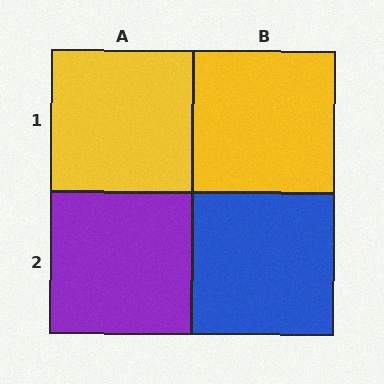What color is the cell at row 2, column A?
Purple.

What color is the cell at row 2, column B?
Blue.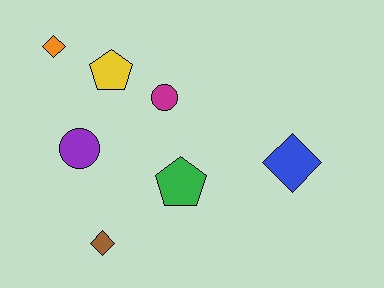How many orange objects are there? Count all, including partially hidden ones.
There is 1 orange object.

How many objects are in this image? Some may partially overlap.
There are 7 objects.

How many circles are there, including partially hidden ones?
There are 2 circles.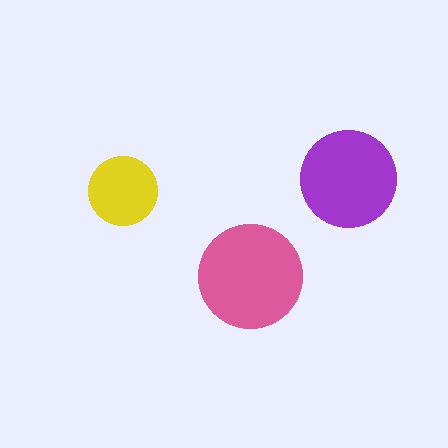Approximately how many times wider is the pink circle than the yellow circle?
About 1.5 times wider.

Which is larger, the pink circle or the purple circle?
The pink one.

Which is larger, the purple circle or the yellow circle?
The purple one.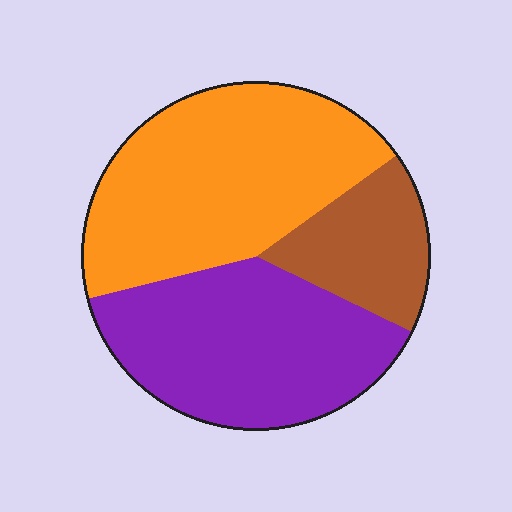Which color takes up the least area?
Brown, at roughly 15%.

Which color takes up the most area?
Orange, at roughly 45%.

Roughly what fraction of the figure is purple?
Purple covers about 40% of the figure.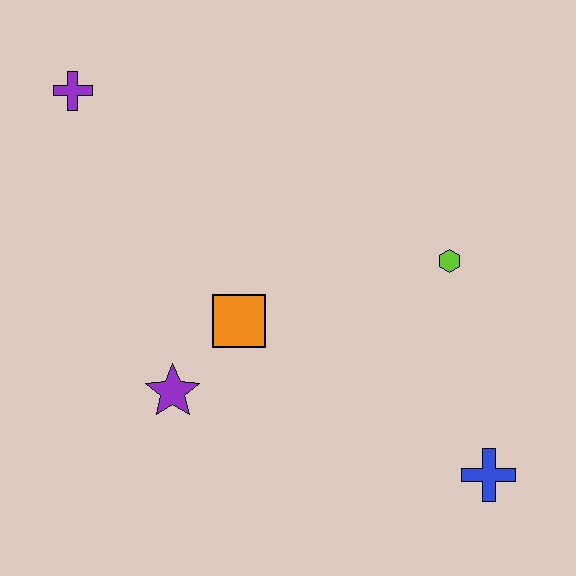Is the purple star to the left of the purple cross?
No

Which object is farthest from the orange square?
The blue cross is farthest from the orange square.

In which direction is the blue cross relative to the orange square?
The blue cross is to the right of the orange square.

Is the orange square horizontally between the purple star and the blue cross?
Yes